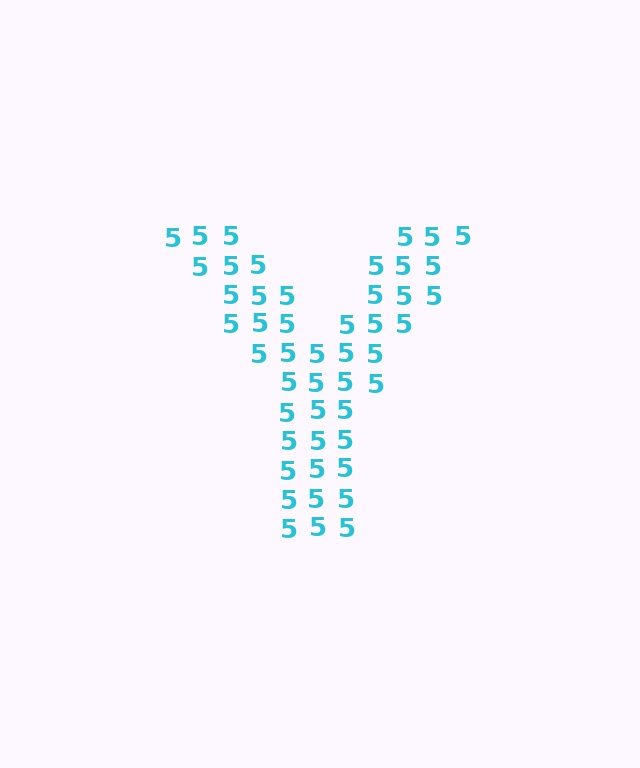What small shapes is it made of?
It is made of small digit 5's.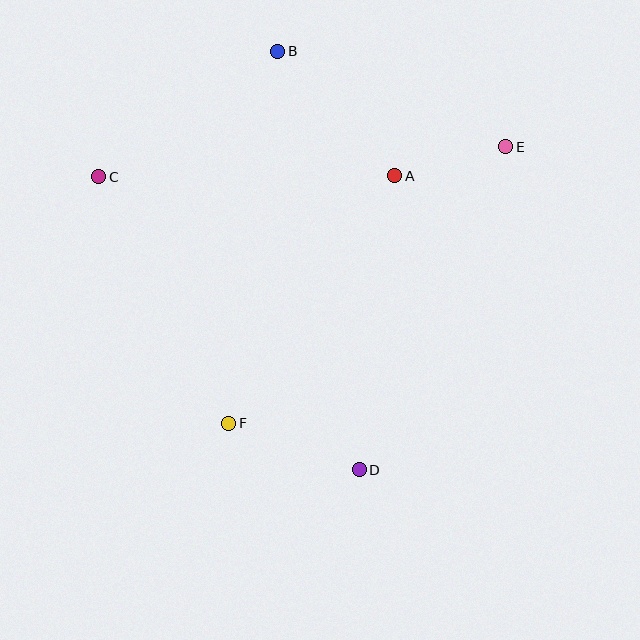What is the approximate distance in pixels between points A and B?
The distance between A and B is approximately 171 pixels.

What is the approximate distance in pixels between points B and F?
The distance between B and F is approximately 375 pixels.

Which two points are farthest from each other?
Points B and D are farthest from each other.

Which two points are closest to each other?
Points A and E are closest to each other.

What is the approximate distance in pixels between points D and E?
The distance between D and E is approximately 355 pixels.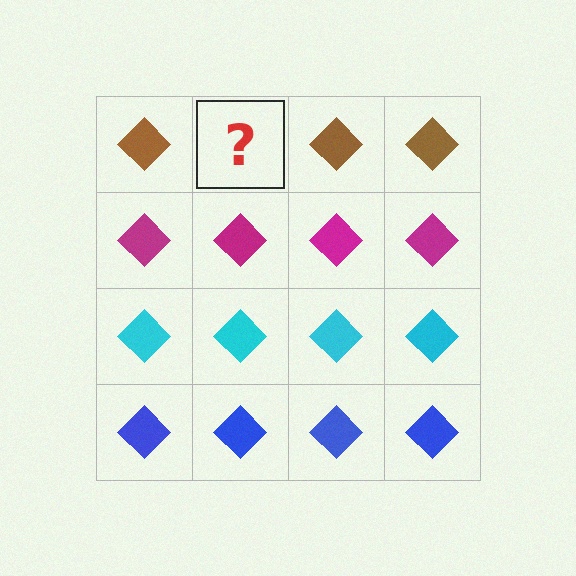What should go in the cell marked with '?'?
The missing cell should contain a brown diamond.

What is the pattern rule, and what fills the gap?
The rule is that each row has a consistent color. The gap should be filled with a brown diamond.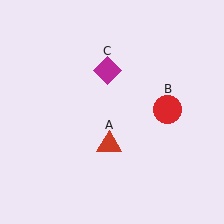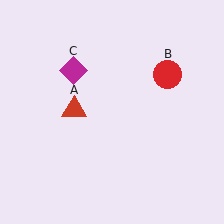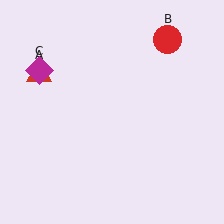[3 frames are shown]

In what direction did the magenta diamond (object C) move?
The magenta diamond (object C) moved left.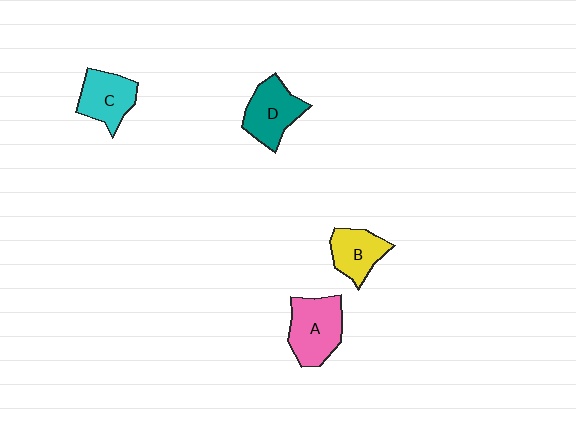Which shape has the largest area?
Shape A (pink).